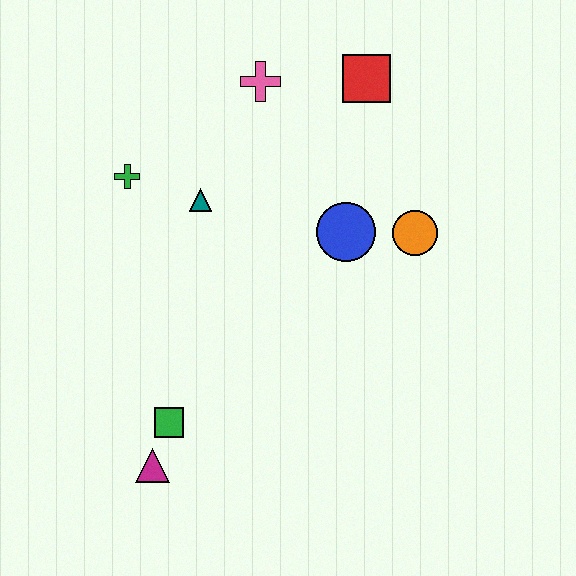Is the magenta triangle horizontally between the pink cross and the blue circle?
No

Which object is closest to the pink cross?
The red square is closest to the pink cross.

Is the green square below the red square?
Yes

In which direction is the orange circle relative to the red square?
The orange circle is below the red square.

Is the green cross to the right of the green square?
No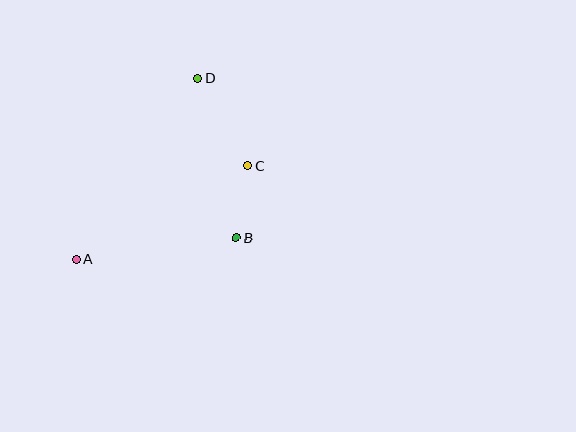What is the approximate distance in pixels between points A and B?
The distance between A and B is approximately 162 pixels.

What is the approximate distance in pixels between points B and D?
The distance between B and D is approximately 164 pixels.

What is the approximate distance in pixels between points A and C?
The distance between A and C is approximately 195 pixels.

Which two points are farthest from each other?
Points A and D are farthest from each other.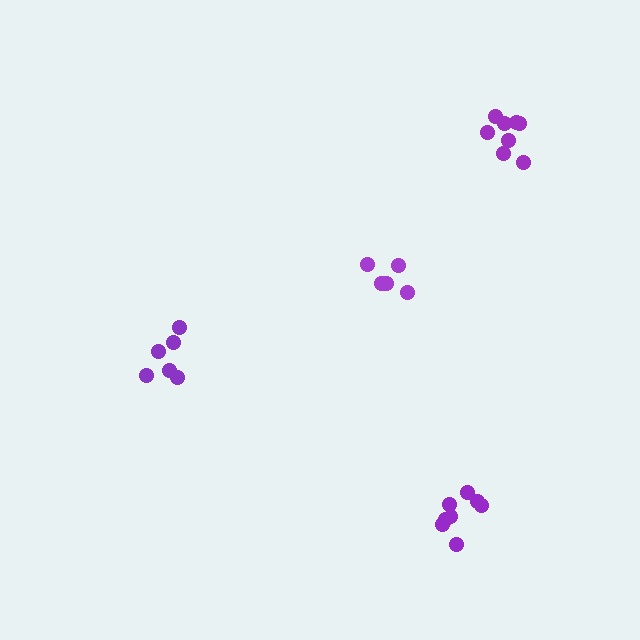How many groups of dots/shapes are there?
There are 4 groups.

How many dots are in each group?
Group 1: 8 dots, Group 2: 5 dots, Group 3: 6 dots, Group 4: 8 dots (27 total).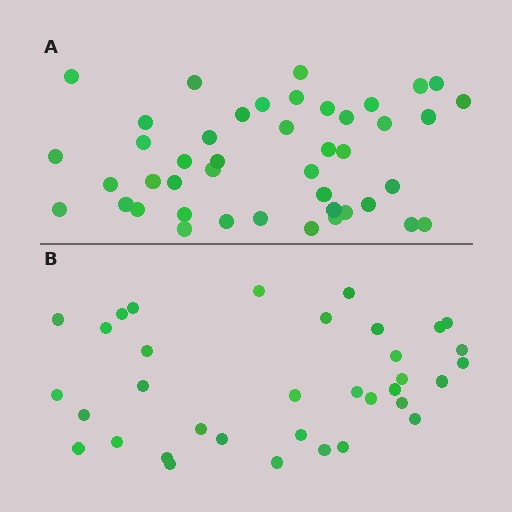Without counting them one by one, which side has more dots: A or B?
Region A (the top region) has more dots.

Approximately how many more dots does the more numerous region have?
Region A has roughly 8 or so more dots than region B.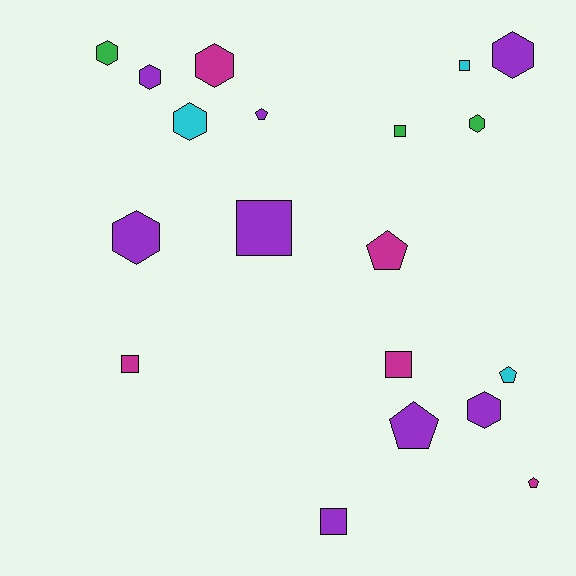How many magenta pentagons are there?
There are 2 magenta pentagons.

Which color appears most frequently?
Purple, with 8 objects.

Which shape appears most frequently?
Hexagon, with 8 objects.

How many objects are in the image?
There are 19 objects.